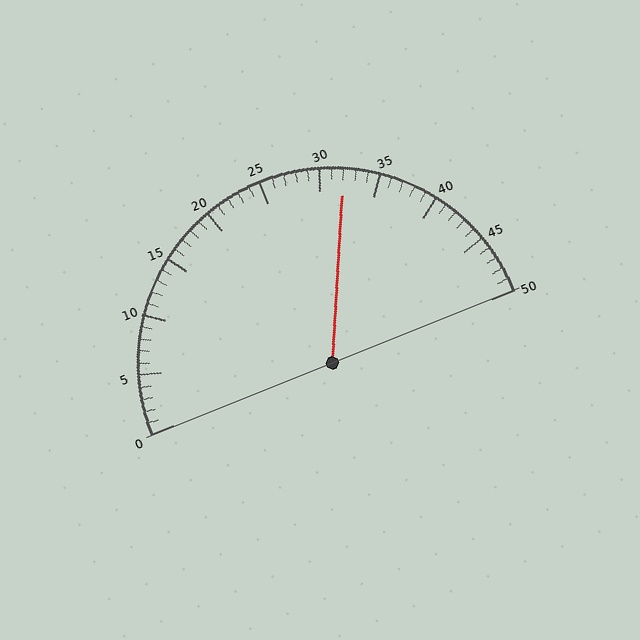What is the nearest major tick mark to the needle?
The nearest major tick mark is 30.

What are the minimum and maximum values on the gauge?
The gauge ranges from 0 to 50.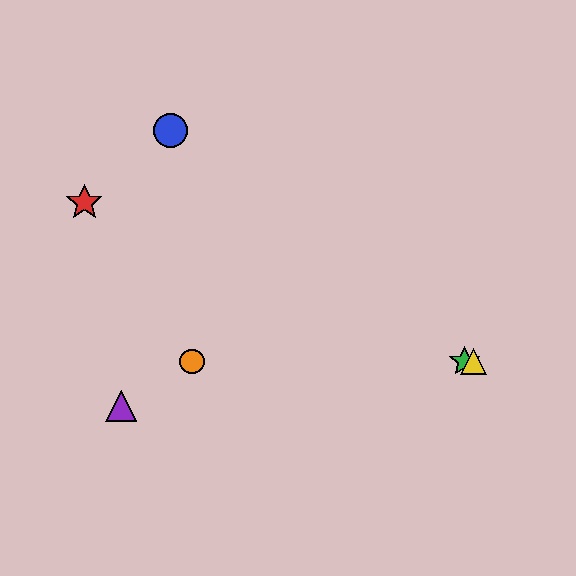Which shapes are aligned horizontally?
The green star, the yellow triangle, the orange circle are aligned horizontally.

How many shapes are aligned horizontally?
3 shapes (the green star, the yellow triangle, the orange circle) are aligned horizontally.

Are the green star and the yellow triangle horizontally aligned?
Yes, both are at y≈361.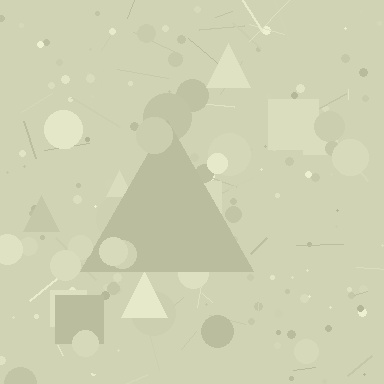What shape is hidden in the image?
A triangle is hidden in the image.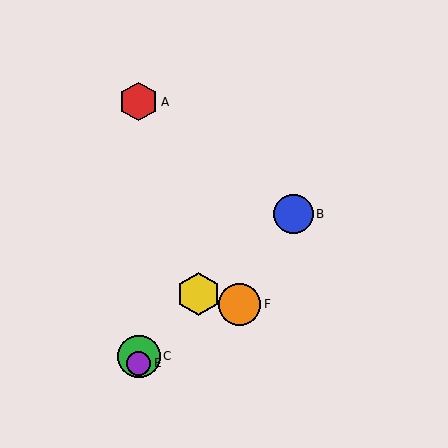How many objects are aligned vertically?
3 objects (A, C, E) are aligned vertically.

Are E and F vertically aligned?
No, E is at x≈139 and F is at x≈239.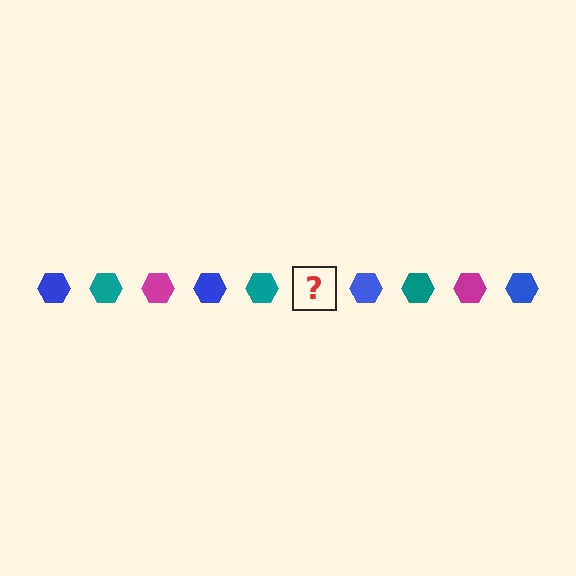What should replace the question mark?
The question mark should be replaced with a magenta hexagon.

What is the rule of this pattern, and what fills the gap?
The rule is that the pattern cycles through blue, teal, magenta hexagons. The gap should be filled with a magenta hexagon.